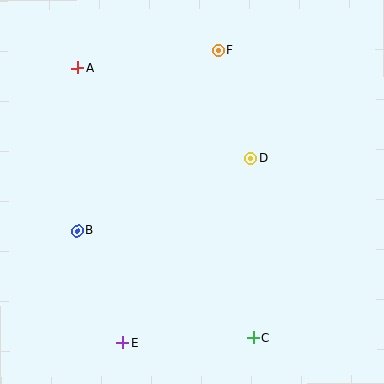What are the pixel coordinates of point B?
Point B is at (78, 231).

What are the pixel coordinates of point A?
Point A is at (78, 68).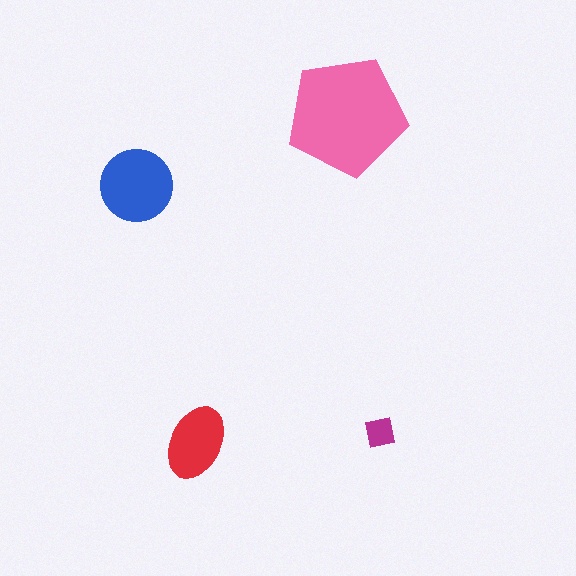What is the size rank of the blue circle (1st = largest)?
2nd.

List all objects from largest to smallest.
The pink pentagon, the blue circle, the red ellipse, the magenta square.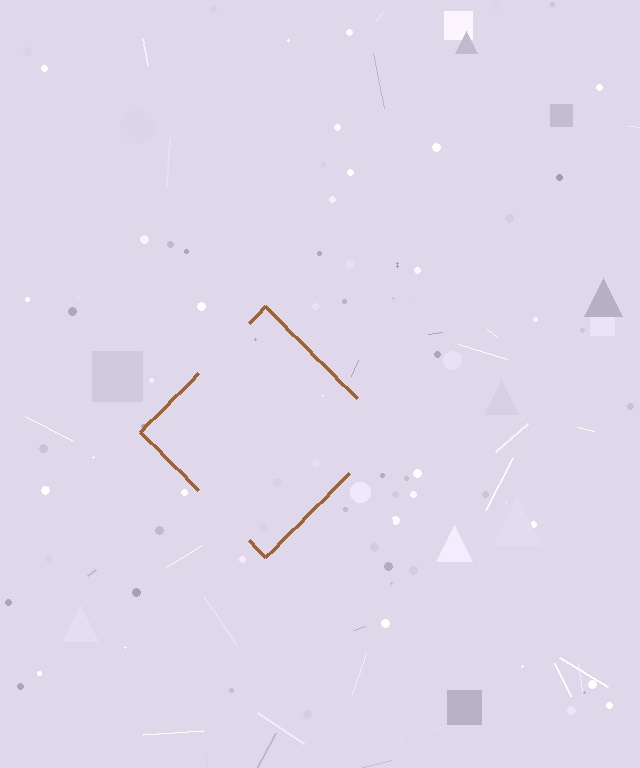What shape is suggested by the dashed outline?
The dashed outline suggests a diamond.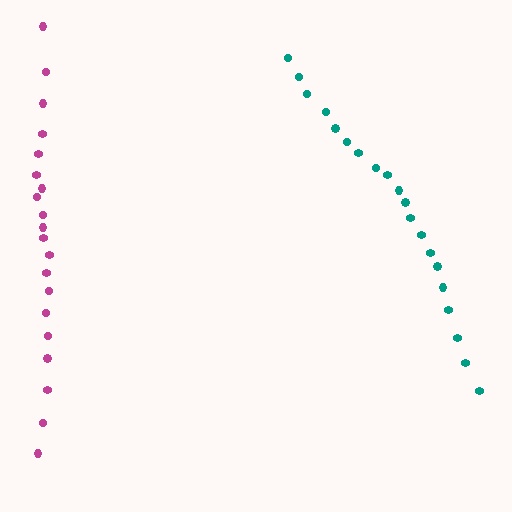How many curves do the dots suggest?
There are 2 distinct paths.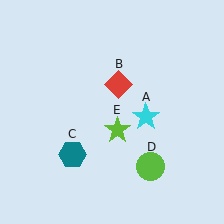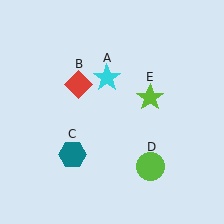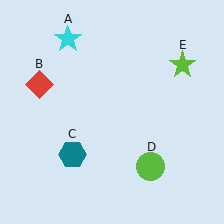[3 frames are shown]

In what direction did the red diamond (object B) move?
The red diamond (object B) moved left.